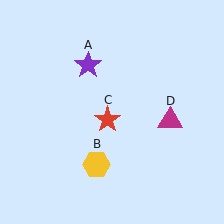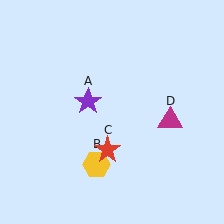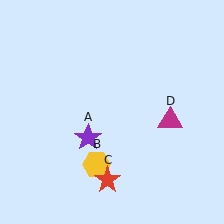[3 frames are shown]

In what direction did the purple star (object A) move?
The purple star (object A) moved down.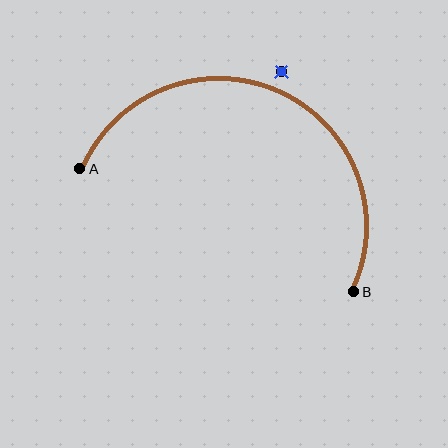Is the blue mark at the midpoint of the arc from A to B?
No — the blue mark does not lie on the arc at all. It sits slightly outside the curve.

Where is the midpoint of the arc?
The arc midpoint is the point on the curve farthest from the straight line joining A and B. It sits above that line.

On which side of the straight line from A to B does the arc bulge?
The arc bulges above the straight line connecting A and B.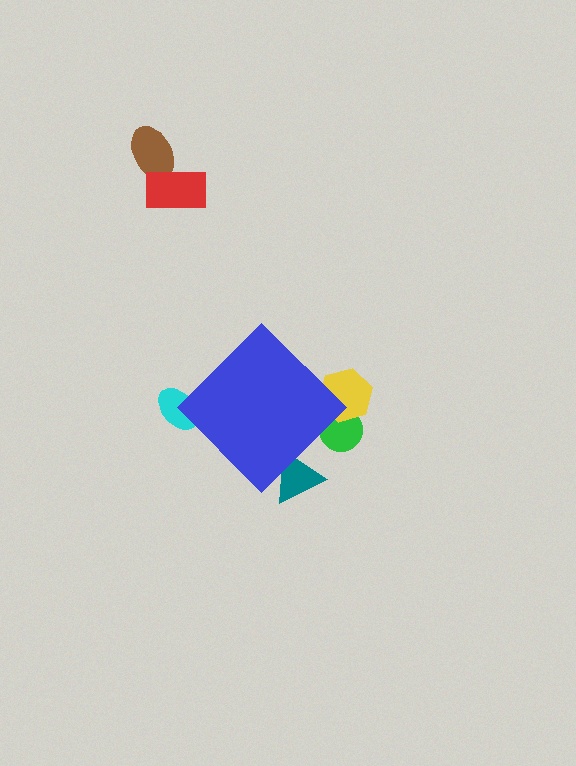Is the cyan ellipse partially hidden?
Yes, the cyan ellipse is partially hidden behind the blue diamond.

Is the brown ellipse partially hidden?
No, the brown ellipse is fully visible.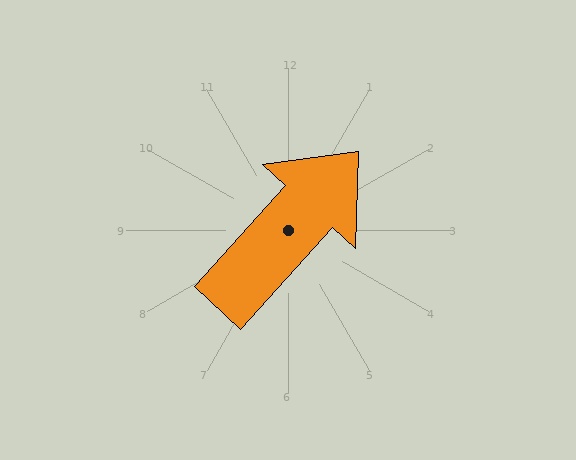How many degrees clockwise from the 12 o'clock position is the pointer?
Approximately 42 degrees.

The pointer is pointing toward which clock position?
Roughly 1 o'clock.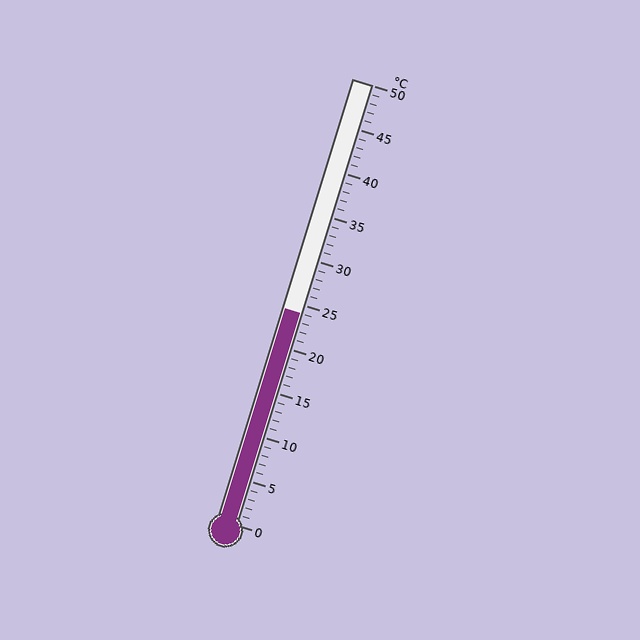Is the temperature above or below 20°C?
The temperature is above 20°C.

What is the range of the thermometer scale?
The thermometer scale ranges from 0°C to 50°C.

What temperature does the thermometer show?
The thermometer shows approximately 24°C.